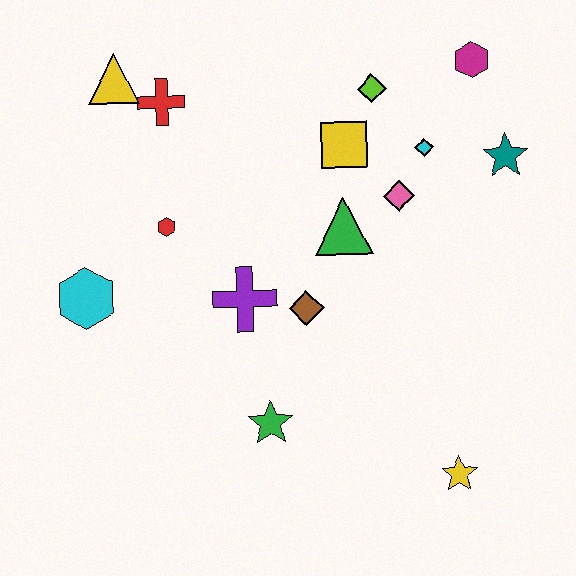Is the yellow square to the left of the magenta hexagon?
Yes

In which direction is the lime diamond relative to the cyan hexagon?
The lime diamond is to the right of the cyan hexagon.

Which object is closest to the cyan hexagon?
The red hexagon is closest to the cyan hexagon.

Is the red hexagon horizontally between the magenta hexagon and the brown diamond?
No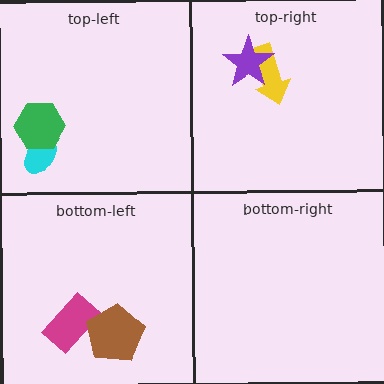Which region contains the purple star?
The top-right region.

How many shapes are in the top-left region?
2.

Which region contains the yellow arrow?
The top-right region.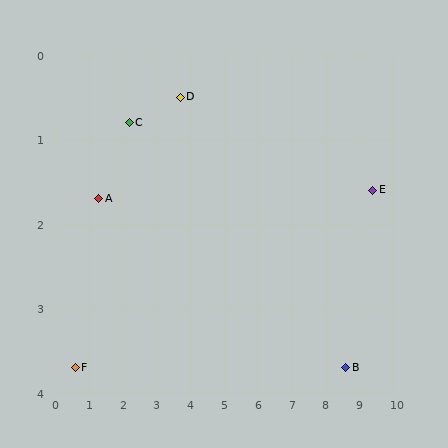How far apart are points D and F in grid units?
Points D and F are about 4.5 grid units apart.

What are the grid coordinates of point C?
Point C is at approximately (2.2, 0.8).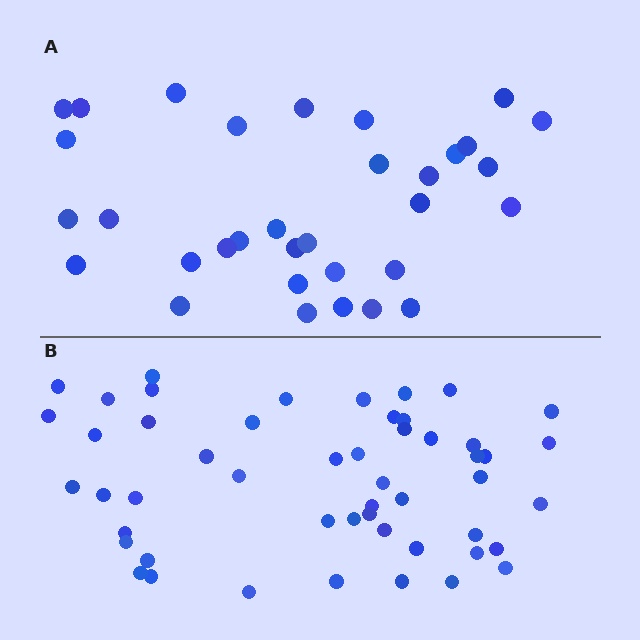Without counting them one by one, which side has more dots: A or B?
Region B (the bottom region) has more dots.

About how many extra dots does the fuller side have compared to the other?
Region B has approximately 20 more dots than region A.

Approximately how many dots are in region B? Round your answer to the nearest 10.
About 50 dots. (The exact count is 51, which rounds to 50.)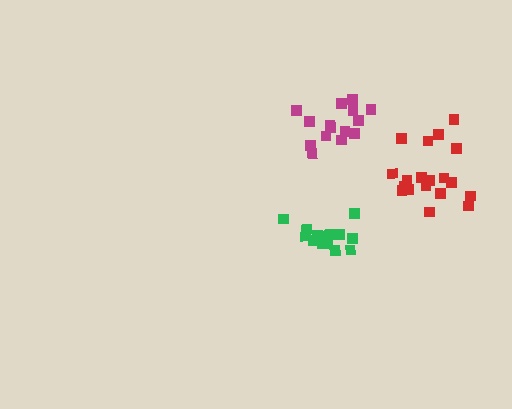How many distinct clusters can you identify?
There are 3 distinct clusters.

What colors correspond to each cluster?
The clusters are colored: magenta, green, red.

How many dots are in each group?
Group 1: 15 dots, Group 2: 17 dots, Group 3: 20 dots (52 total).